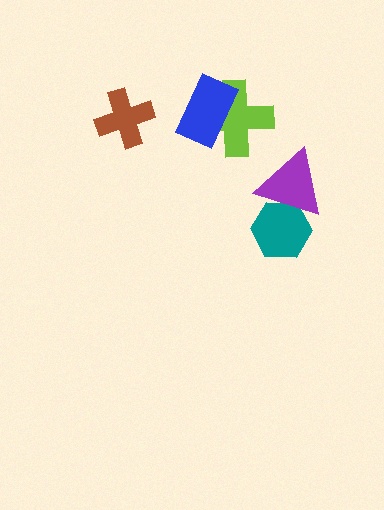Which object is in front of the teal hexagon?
The purple triangle is in front of the teal hexagon.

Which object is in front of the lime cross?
The blue rectangle is in front of the lime cross.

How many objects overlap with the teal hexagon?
1 object overlaps with the teal hexagon.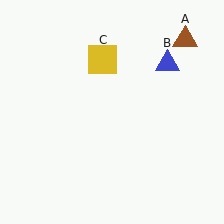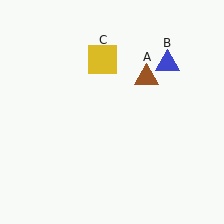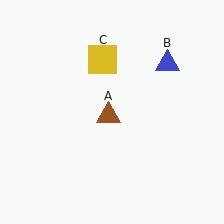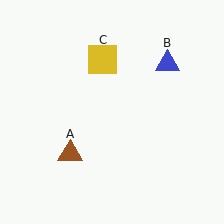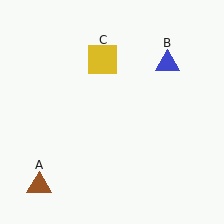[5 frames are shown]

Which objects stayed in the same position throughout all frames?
Blue triangle (object B) and yellow square (object C) remained stationary.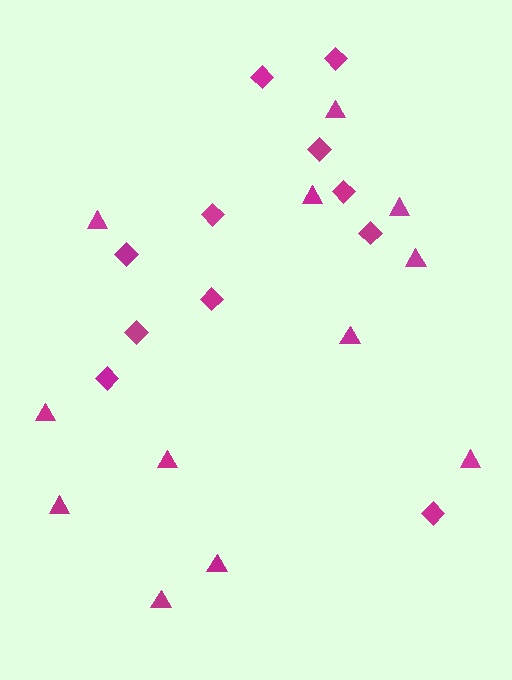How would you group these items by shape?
There are 2 groups: one group of triangles (12) and one group of diamonds (11).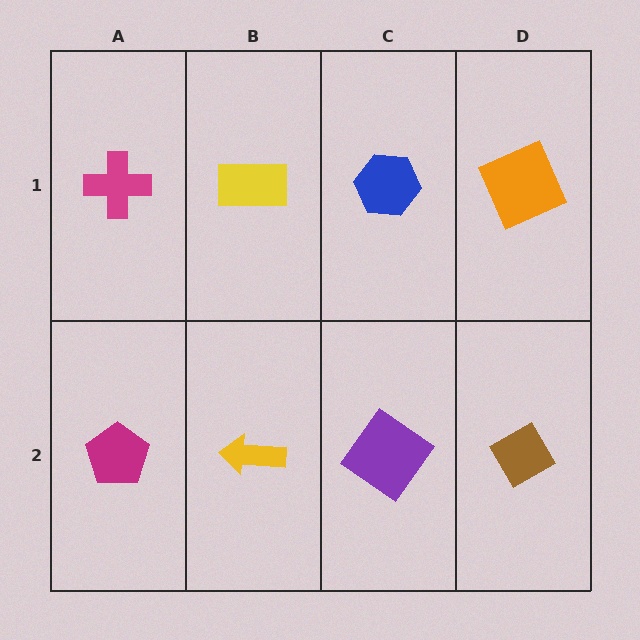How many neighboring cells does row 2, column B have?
3.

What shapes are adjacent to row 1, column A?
A magenta pentagon (row 2, column A), a yellow rectangle (row 1, column B).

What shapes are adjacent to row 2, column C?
A blue hexagon (row 1, column C), a yellow arrow (row 2, column B), a brown diamond (row 2, column D).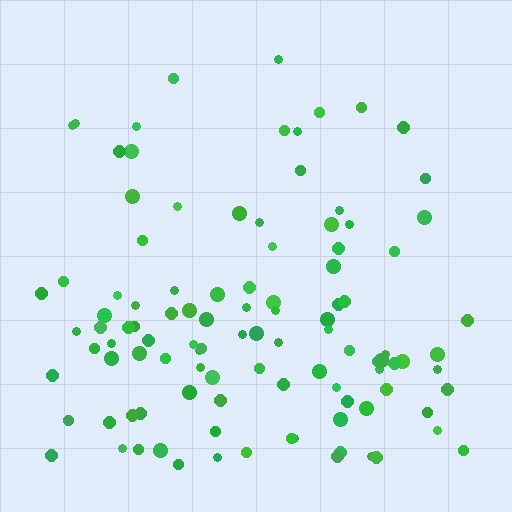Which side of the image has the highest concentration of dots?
The bottom.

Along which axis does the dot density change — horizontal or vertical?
Vertical.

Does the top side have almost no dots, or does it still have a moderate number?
Still a moderate number, just noticeably fewer than the bottom.